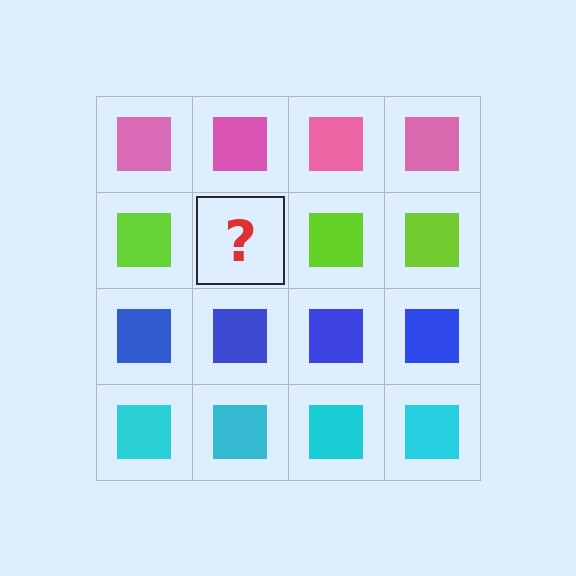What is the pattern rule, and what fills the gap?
The rule is that each row has a consistent color. The gap should be filled with a lime square.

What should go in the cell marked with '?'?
The missing cell should contain a lime square.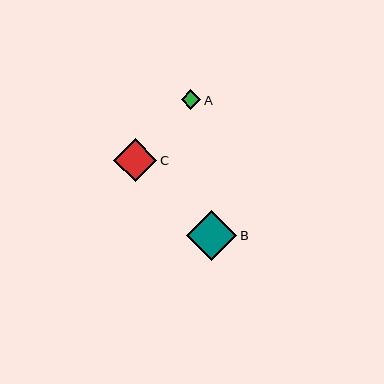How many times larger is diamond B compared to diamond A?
Diamond B is approximately 2.6 times the size of diamond A.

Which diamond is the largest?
Diamond B is the largest with a size of approximately 50 pixels.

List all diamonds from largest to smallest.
From largest to smallest: B, C, A.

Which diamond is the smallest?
Diamond A is the smallest with a size of approximately 20 pixels.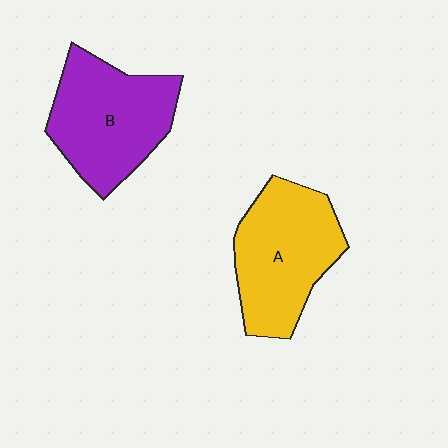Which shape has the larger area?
Shape B (purple).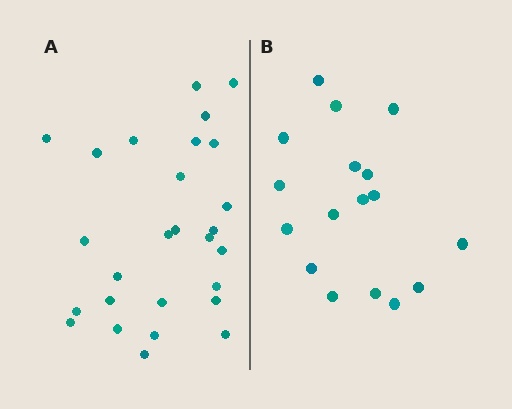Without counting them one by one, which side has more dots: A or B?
Region A (the left region) has more dots.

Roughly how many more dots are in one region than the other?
Region A has roughly 10 or so more dots than region B.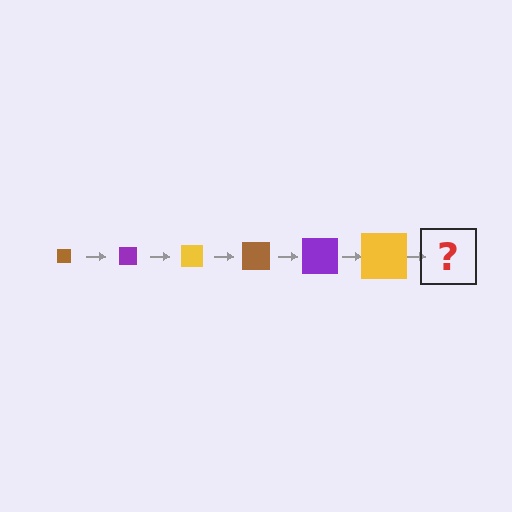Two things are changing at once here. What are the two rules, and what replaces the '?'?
The two rules are that the square grows larger each step and the color cycles through brown, purple, and yellow. The '?' should be a brown square, larger than the previous one.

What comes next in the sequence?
The next element should be a brown square, larger than the previous one.